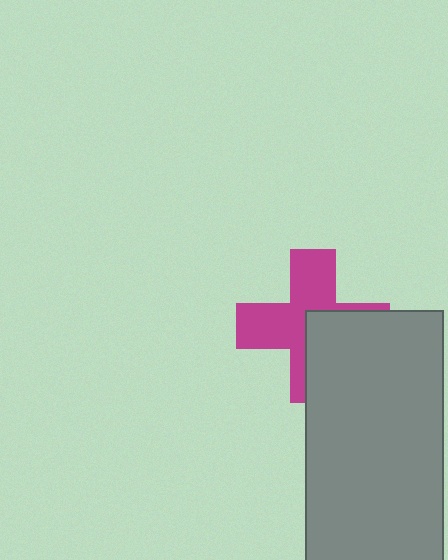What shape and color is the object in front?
The object in front is a gray rectangle.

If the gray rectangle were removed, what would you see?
You would see the complete magenta cross.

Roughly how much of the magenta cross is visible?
About half of it is visible (roughly 59%).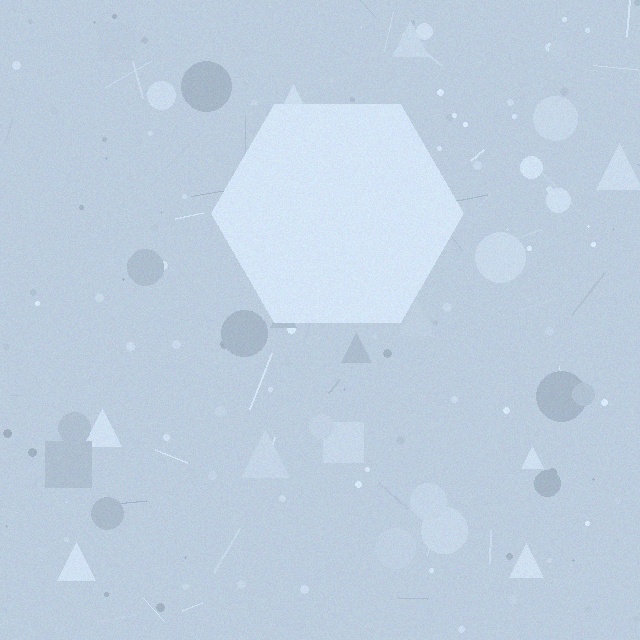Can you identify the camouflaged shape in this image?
The camouflaged shape is a hexagon.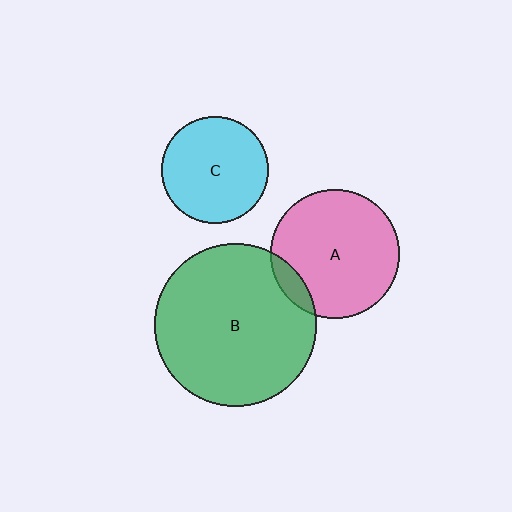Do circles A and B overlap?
Yes.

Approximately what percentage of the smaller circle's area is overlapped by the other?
Approximately 10%.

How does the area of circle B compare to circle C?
Approximately 2.3 times.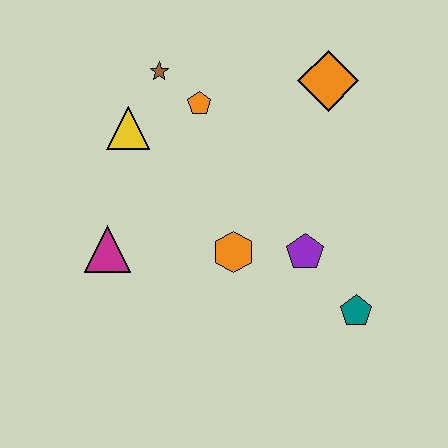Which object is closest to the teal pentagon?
The purple pentagon is closest to the teal pentagon.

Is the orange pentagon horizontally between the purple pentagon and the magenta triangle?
Yes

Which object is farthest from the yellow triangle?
The teal pentagon is farthest from the yellow triangle.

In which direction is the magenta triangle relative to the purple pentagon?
The magenta triangle is to the left of the purple pentagon.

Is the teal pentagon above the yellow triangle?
No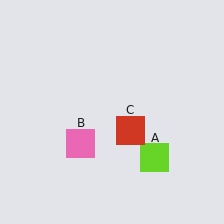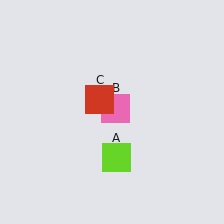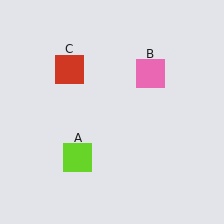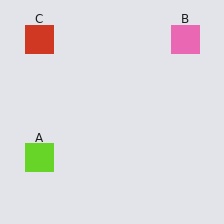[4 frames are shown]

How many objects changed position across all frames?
3 objects changed position: lime square (object A), pink square (object B), red square (object C).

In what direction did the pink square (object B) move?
The pink square (object B) moved up and to the right.